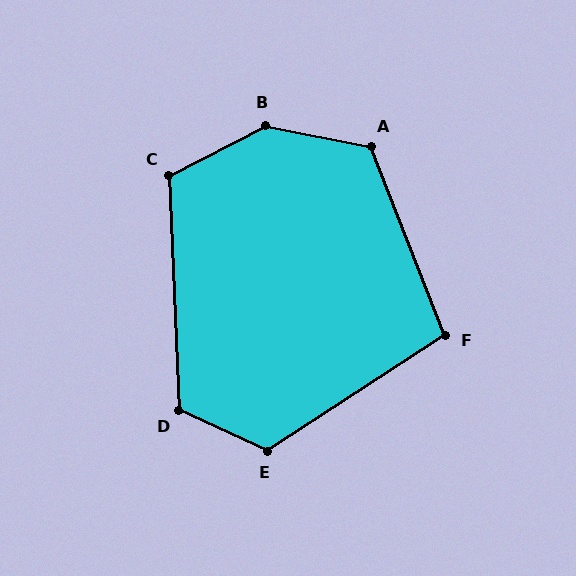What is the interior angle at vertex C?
Approximately 115 degrees (obtuse).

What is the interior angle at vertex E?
Approximately 122 degrees (obtuse).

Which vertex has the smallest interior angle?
F, at approximately 102 degrees.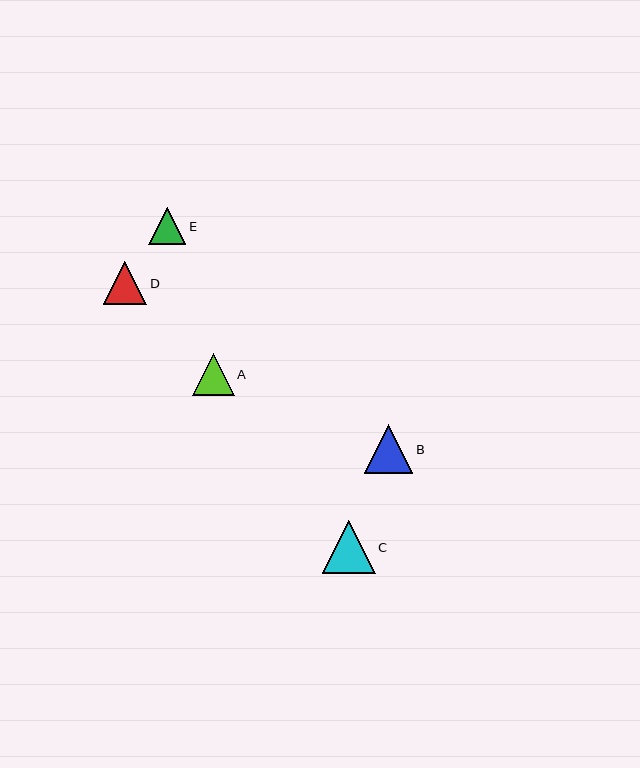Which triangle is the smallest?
Triangle E is the smallest with a size of approximately 37 pixels.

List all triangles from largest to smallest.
From largest to smallest: C, B, D, A, E.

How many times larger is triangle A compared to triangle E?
Triangle A is approximately 1.1 times the size of triangle E.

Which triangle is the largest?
Triangle C is the largest with a size of approximately 53 pixels.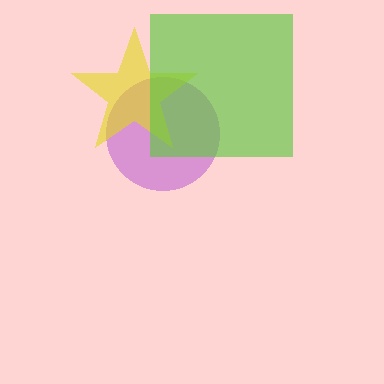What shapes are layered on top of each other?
The layered shapes are: a purple circle, a yellow star, a lime square.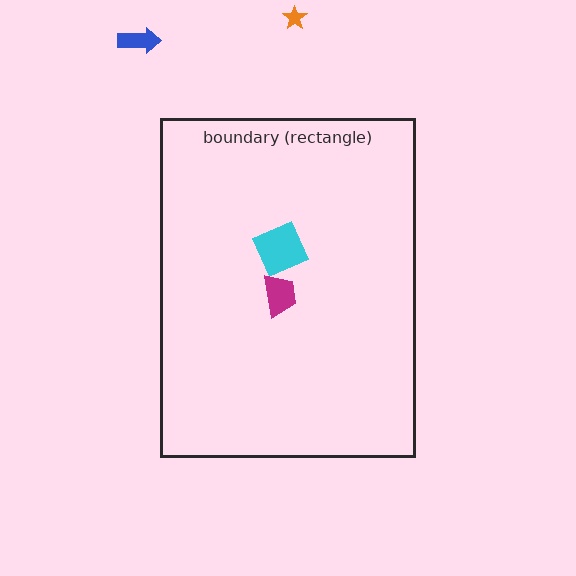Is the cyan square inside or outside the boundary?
Inside.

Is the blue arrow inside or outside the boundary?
Outside.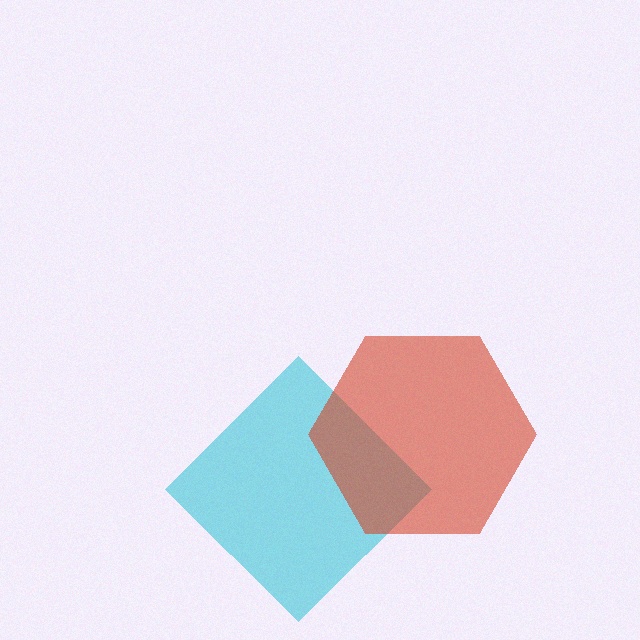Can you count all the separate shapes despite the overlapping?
Yes, there are 2 separate shapes.